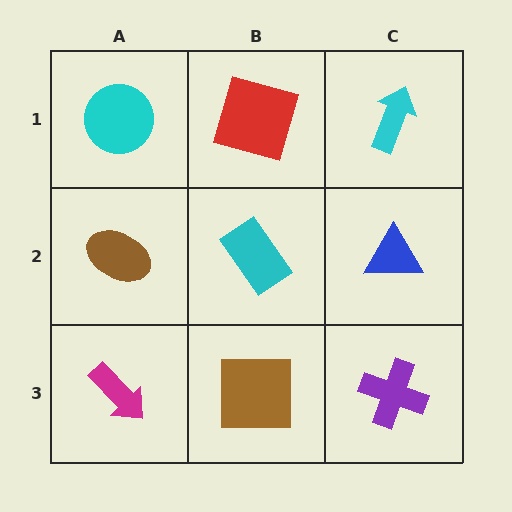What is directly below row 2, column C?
A purple cross.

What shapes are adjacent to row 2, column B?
A red square (row 1, column B), a brown square (row 3, column B), a brown ellipse (row 2, column A), a blue triangle (row 2, column C).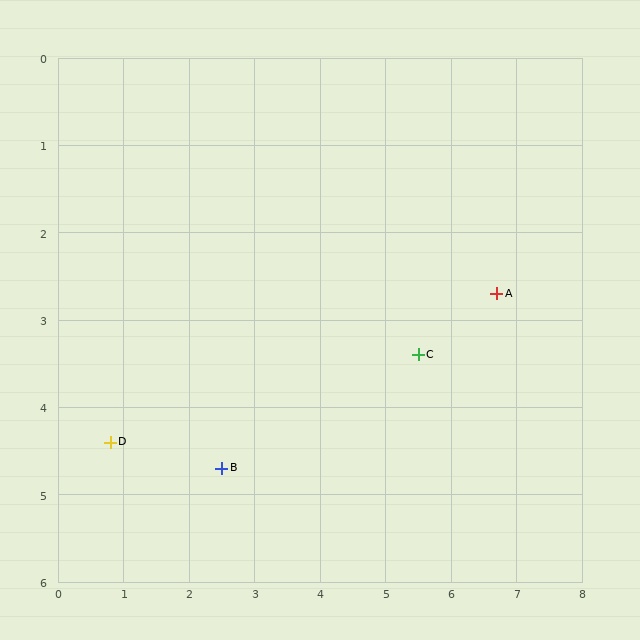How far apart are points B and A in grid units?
Points B and A are about 4.7 grid units apart.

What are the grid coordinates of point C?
Point C is at approximately (5.5, 3.4).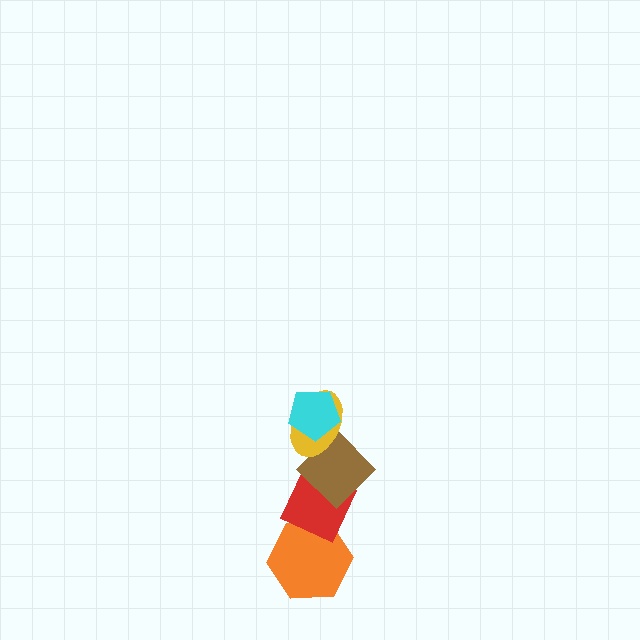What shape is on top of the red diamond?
The brown diamond is on top of the red diamond.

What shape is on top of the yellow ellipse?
The cyan pentagon is on top of the yellow ellipse.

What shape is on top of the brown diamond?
The yellow ellipse is on top of the brown diamond.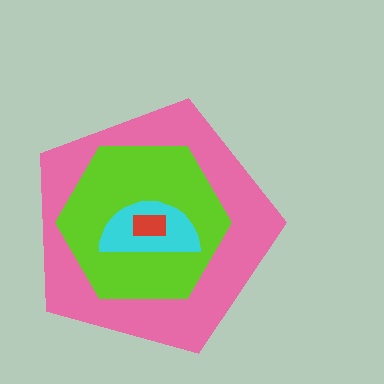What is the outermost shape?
The pink pentagon.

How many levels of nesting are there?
4.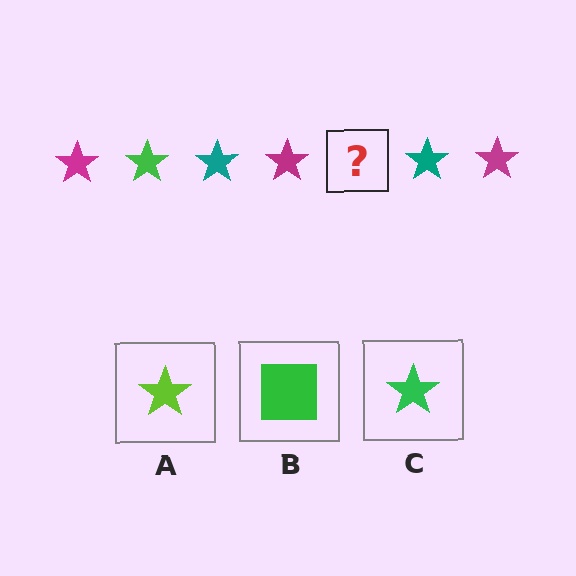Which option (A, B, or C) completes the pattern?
C.